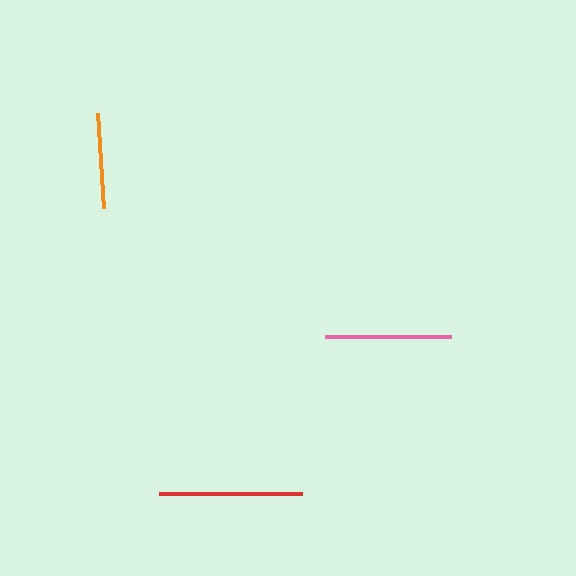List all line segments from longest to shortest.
From longest to shortest: red, pink, orange.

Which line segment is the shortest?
The orange line is the shortest at approximately 95 pixels.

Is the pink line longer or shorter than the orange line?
The pink line is longer than the orange line.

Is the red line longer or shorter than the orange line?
The red line is longer than the orange line.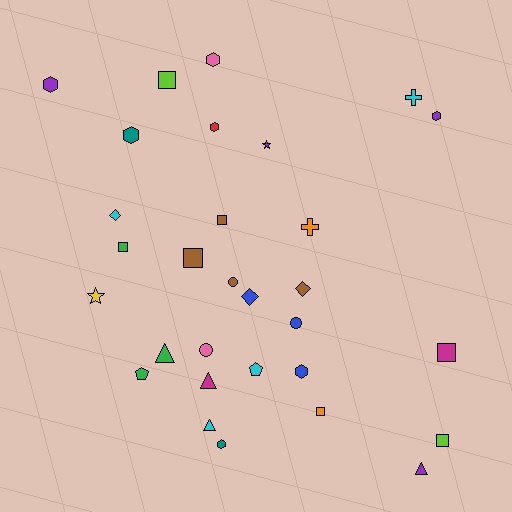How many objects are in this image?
There are 30 objects.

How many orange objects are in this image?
There are 2 orange objects.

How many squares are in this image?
There are 7 squares.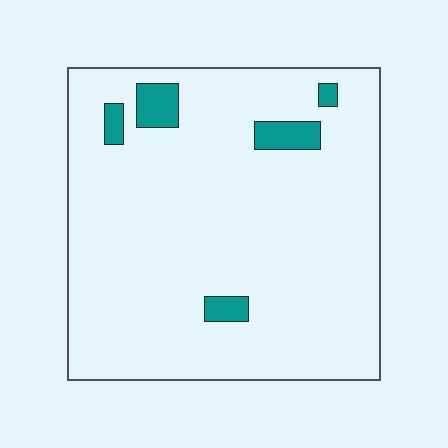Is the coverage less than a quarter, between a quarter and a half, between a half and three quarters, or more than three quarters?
Less than a quarter.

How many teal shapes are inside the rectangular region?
5.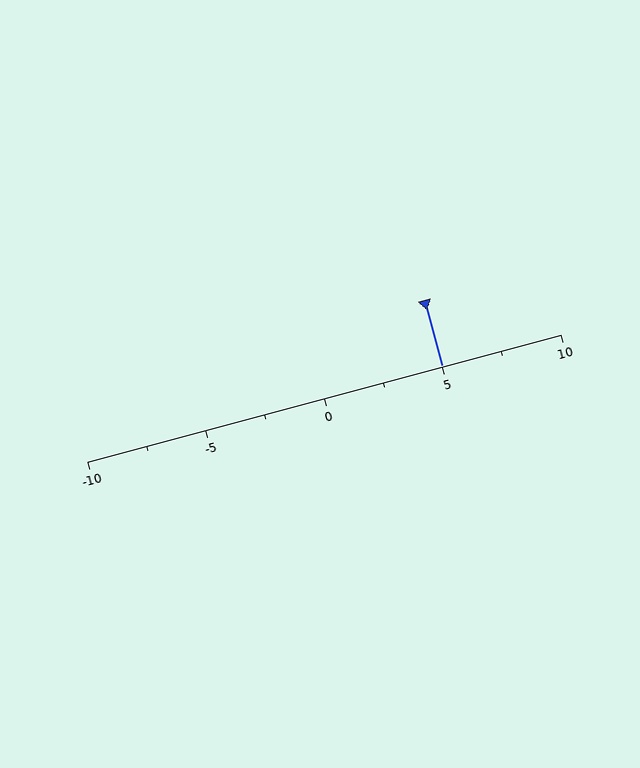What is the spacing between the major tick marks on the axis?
The major ticks are spaced 5 apart.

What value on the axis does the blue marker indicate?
The marker indicates approximately 5.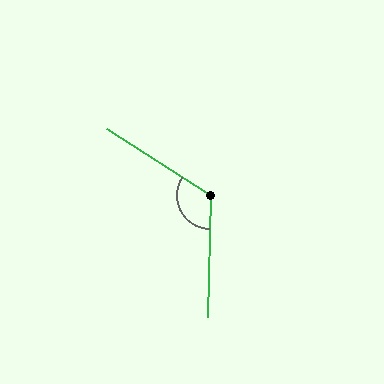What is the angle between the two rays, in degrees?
Approximately 121 degrees.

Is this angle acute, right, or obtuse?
It is obtuse.